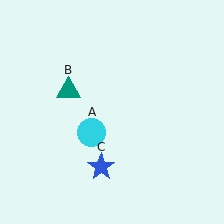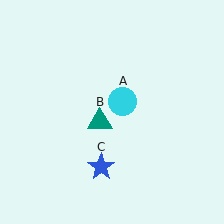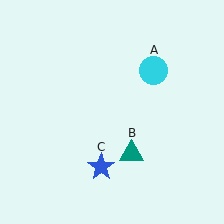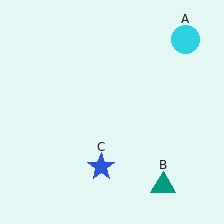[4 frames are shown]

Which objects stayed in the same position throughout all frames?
Blue star (object C) remained stationary.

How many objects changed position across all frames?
2 objects changed position: cyan circle (object A), teal triangle (object B).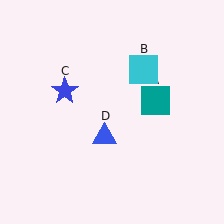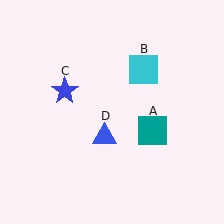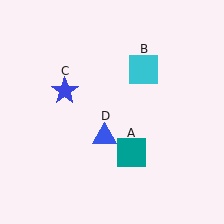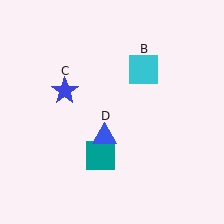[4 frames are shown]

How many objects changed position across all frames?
1 object changed position: teal square (object A).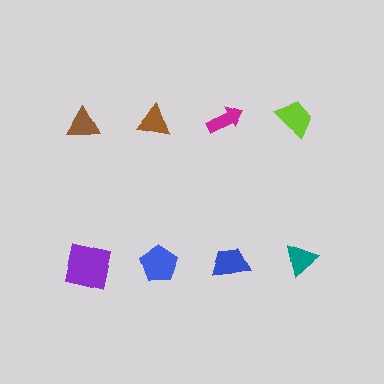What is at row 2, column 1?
A purple square.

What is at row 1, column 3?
A magenta arrow.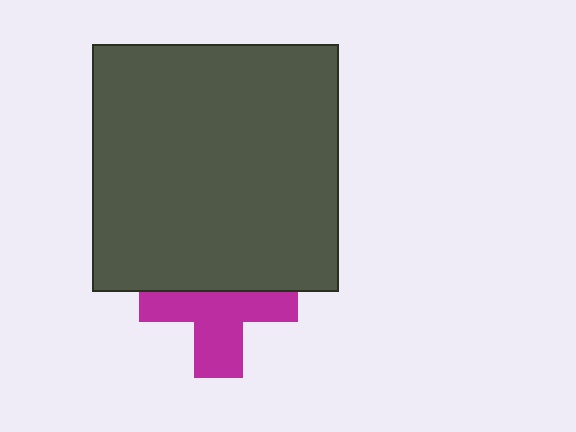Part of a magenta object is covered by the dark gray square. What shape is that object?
It is a cross.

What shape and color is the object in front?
The object in front is a dark gray square.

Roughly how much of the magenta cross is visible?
About half of it is visible (roughly 57%).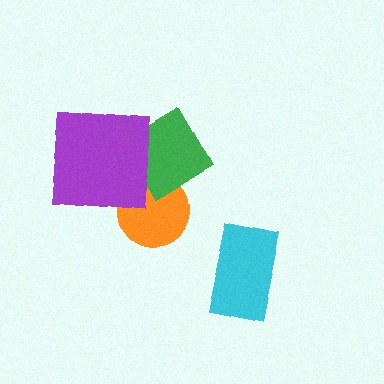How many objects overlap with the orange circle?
2 objects overlap with the orange circle.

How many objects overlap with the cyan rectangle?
0 objects overlap with the cyan rectangle.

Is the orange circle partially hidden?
Yes, it is partially covered by another shape.